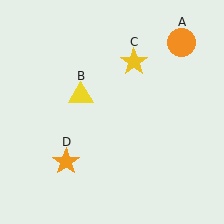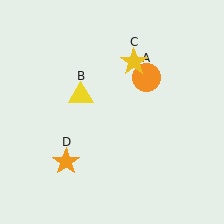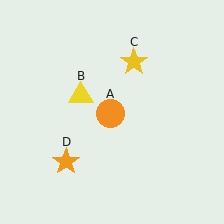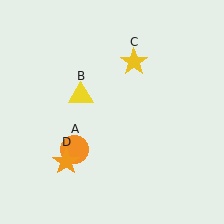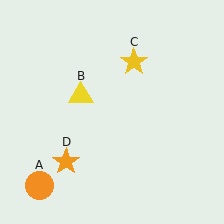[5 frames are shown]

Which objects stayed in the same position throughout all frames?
Yellow triangle (object B) and yellow star (object C) and orange star (object D) remained stationary.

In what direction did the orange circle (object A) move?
The orange circle (object A) moved down and to the left.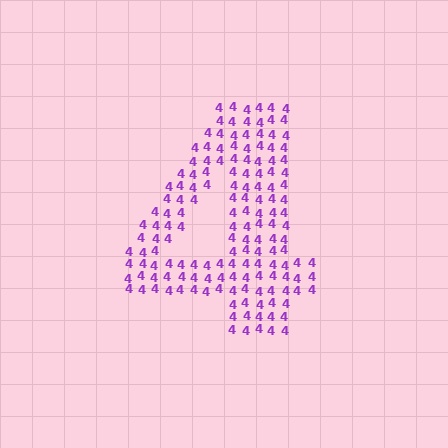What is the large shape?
The large shape is the digit 4.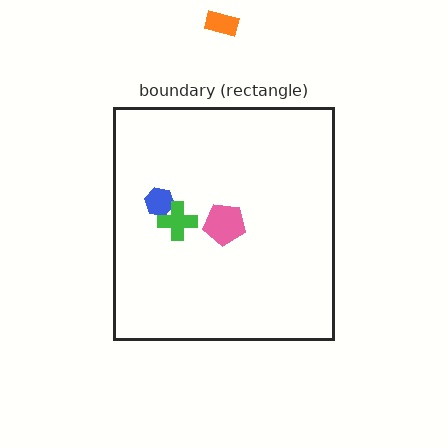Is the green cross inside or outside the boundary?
Inside.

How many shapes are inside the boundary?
3 inside, 1 outside.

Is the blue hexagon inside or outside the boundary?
Inside.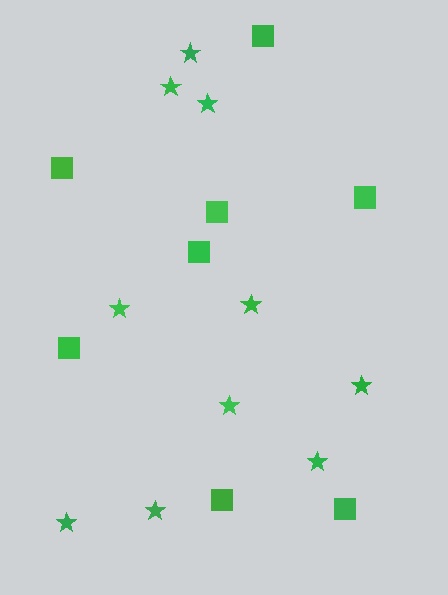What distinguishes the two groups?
There are 2 groups: one group of stars (10) and one group of squares (8).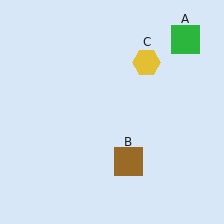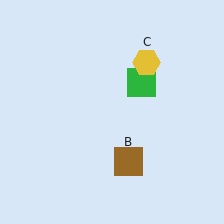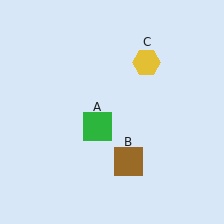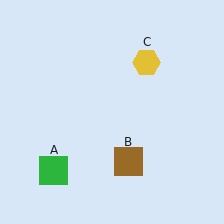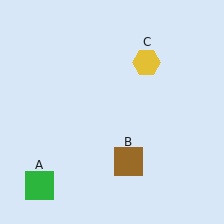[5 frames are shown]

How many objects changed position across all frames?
1 object changed position: green square (object A).